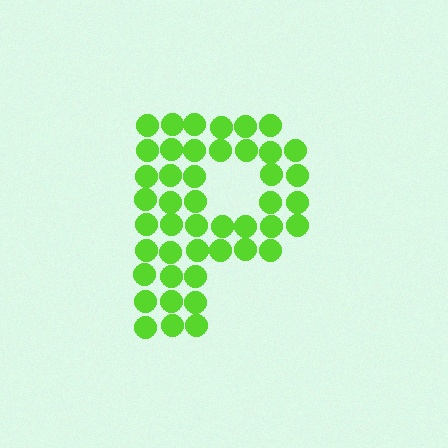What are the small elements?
The small elements are circles.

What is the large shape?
The large shape is the letter P.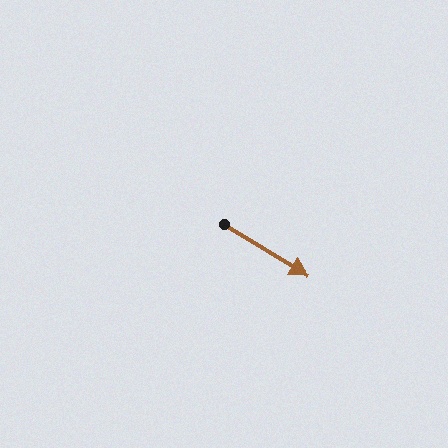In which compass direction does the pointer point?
Southeast.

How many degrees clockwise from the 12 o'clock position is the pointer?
Approximately 121 degrees.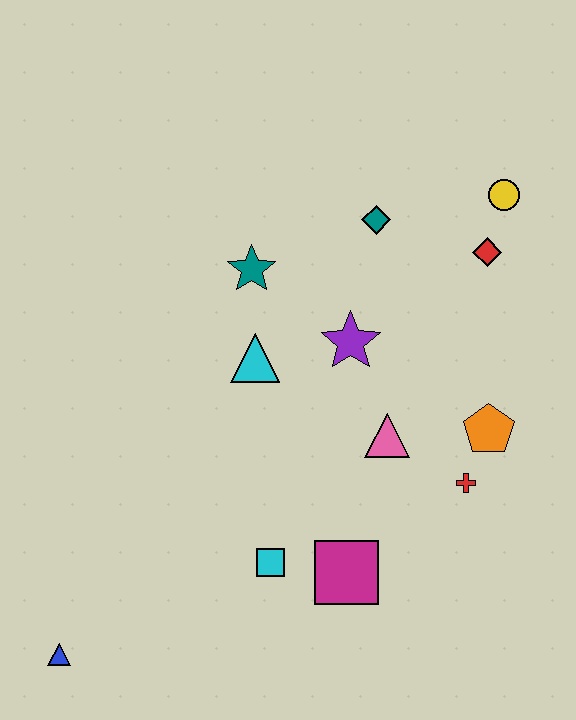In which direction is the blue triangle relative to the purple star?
The blue triangle is below the purple star.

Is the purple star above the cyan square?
Yes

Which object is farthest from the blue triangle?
The yellow circle is farthest from the blue triangle.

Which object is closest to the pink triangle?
The red cross is closest to the pink triangle.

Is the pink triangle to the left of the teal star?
No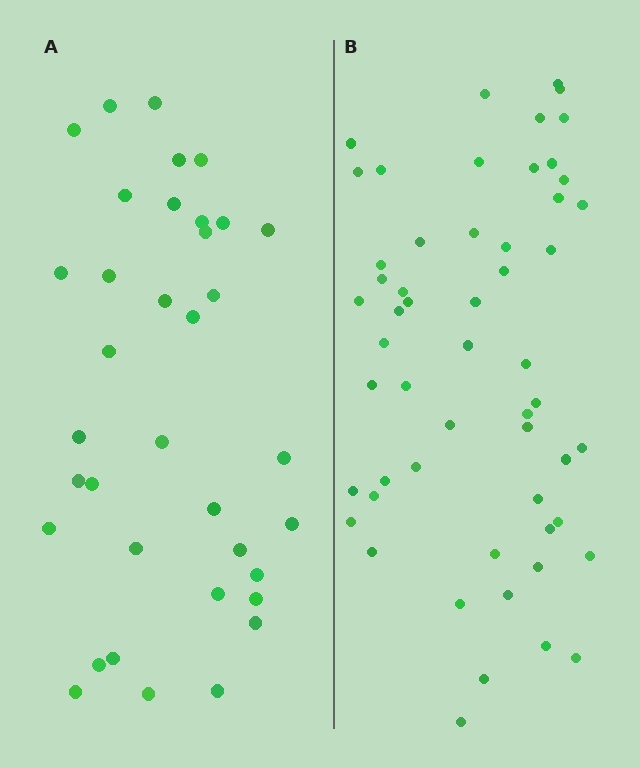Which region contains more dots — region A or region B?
Region B (the right region) has more dots.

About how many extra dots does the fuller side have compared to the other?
Region B has approximately 20 more dots than region A.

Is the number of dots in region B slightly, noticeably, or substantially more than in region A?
Region B has substantially more. The ratio is roughly 1.5 to 1.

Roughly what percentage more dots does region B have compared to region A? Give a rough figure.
About 55% more.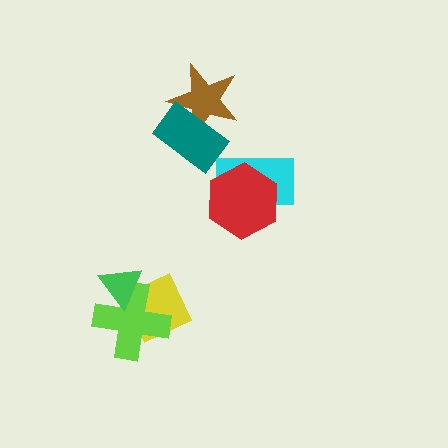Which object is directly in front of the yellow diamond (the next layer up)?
The lime cross is directly in front of the yellow diamond.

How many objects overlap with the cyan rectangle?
1 object overlaps with the cyan rectangle.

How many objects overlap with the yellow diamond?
2 objects overlap with the yellow diamond.